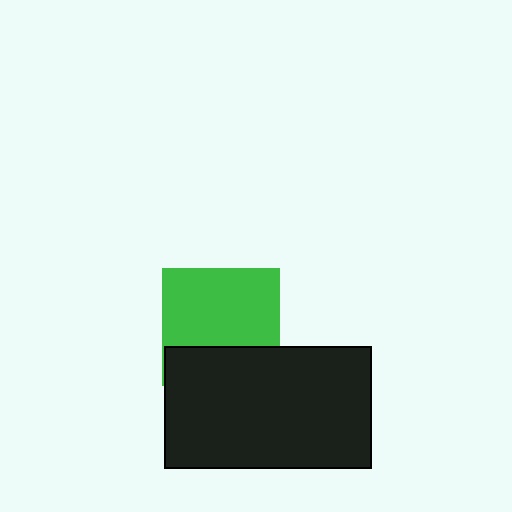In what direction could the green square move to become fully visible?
The green square could move up. That would shift it out from behind the black rectangle entirely.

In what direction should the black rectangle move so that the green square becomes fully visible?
The black rectangle should move down. That is the shortest direction to clear the overlap and leave the green square fully visible.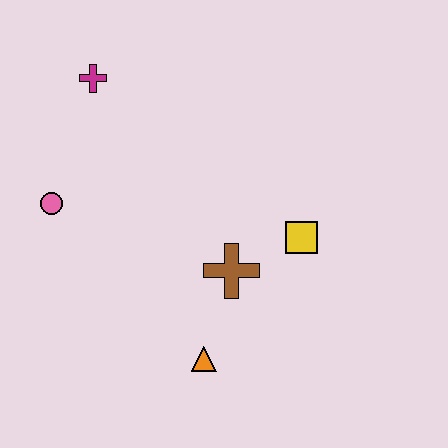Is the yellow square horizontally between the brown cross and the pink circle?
No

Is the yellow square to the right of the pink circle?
Yes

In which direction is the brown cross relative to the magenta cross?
The brown cross is below the magenta cross.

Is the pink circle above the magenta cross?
No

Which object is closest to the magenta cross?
The pink circle is closest to the magenta cross.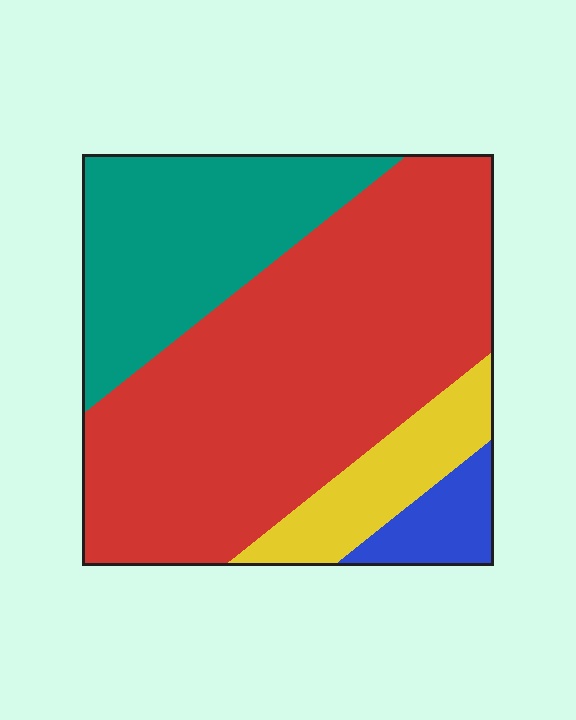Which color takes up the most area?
Red, at roughly 60%.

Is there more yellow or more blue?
Yellow.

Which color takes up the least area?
Blue, at roughly 5%.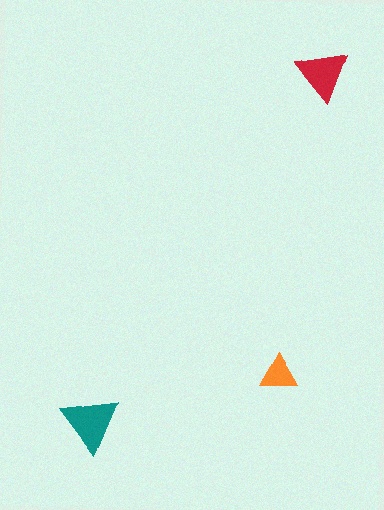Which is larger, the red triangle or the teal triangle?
The teal one.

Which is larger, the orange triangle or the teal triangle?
The teal one.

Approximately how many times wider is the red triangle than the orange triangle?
About 1.5 times wider.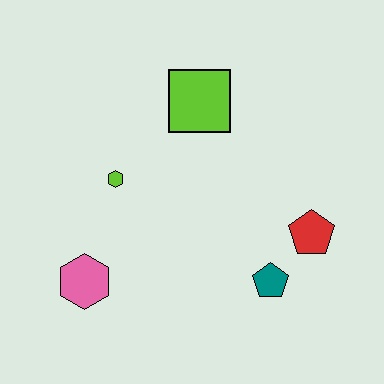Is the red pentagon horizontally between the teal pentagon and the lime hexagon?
No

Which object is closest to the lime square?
The lime hexagon is closest to the lime square.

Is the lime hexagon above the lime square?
No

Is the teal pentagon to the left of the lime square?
No